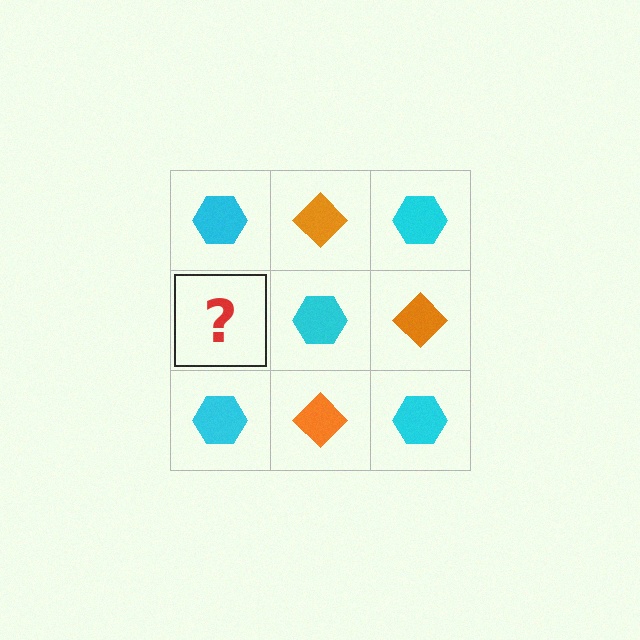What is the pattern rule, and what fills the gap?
The rule is that it alternates cyan hexagon and orange diamond in a checkerboard pattern. The gap should be filled with an orange diamond.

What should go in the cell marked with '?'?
The missing cell should contain an orange diamond.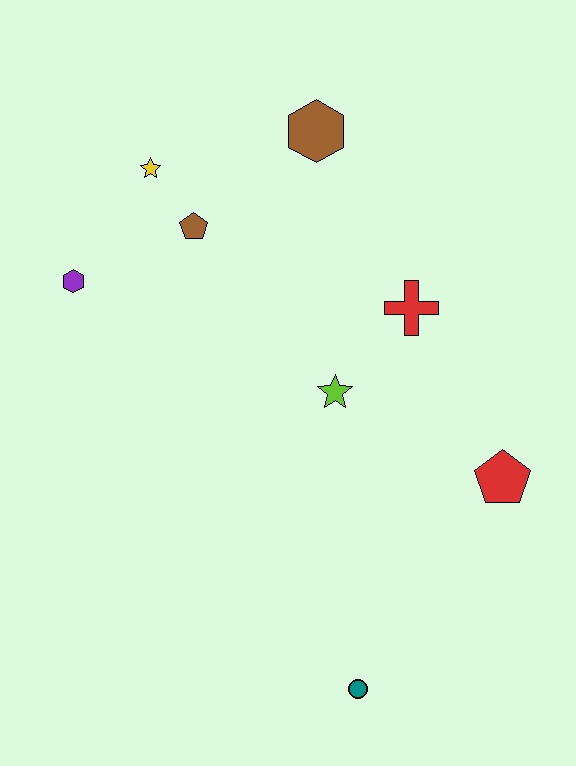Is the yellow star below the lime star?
No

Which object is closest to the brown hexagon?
The brown pentagon is closest to the brown hexagon.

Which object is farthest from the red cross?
The teal circle is farthest from the red cross.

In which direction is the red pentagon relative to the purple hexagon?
The red pentagon is to the right of the purple hexagon.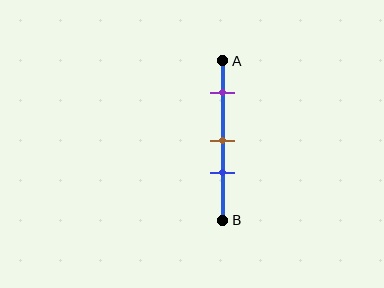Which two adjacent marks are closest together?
The brown and blue marks are the closest adjacent pair.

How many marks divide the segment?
There are 3 marks dividing the segment.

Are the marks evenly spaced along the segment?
No, the marks are not evenly spaced.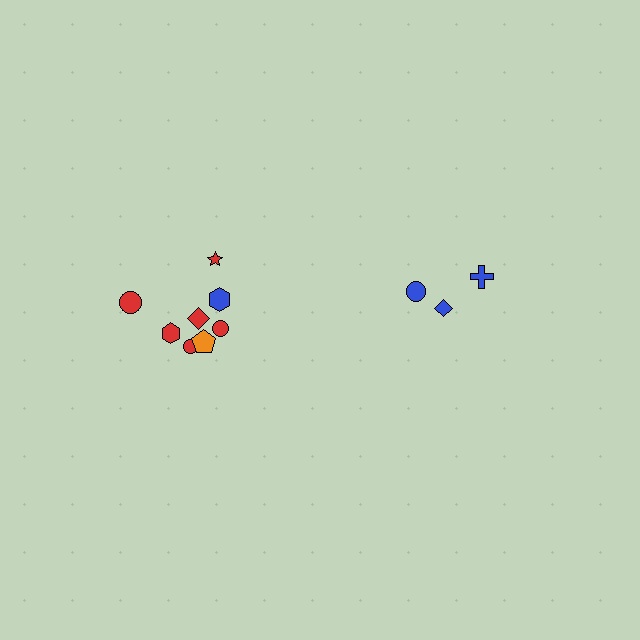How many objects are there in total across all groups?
There are 11 objects.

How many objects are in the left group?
There are 8 objects.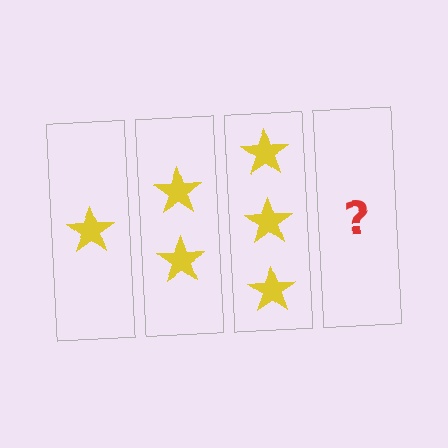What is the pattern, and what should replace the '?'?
The pattern is that each step adds one more star. The '?' should be 4 stars.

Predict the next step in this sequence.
The next step is 4 stars.